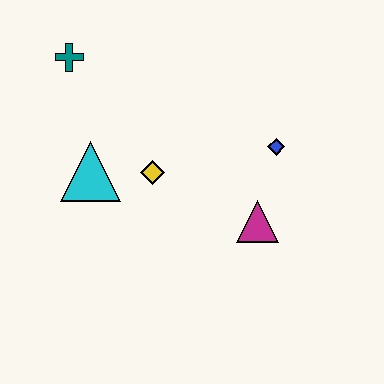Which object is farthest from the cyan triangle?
The blue diamond is farthest from the cyan triangle.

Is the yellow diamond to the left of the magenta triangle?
Yes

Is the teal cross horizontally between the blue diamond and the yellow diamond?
No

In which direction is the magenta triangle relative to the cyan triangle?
The magenta triangle is to the right of the cyan triangle.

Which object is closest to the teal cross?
The cyan triangle is closest to the teal cross.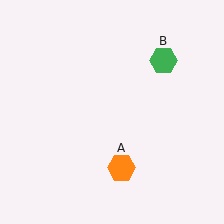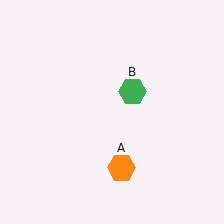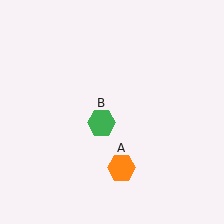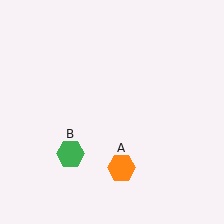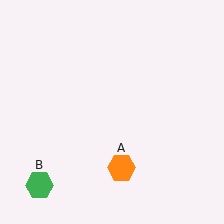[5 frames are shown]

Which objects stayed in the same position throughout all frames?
Orange hexagon (object A) remained stationary.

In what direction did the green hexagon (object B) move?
The green hexagon (object B) moved down and to the left.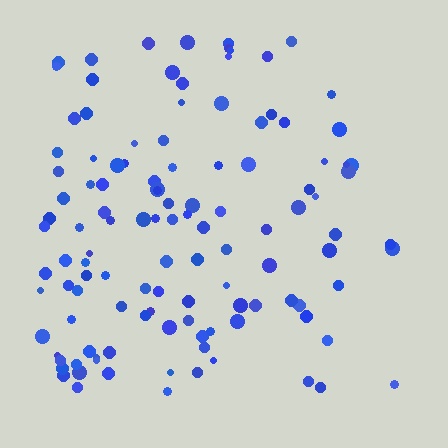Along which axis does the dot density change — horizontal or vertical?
Horizontal.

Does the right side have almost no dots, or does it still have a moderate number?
Still a moderate number, just noticeably fewer than the left.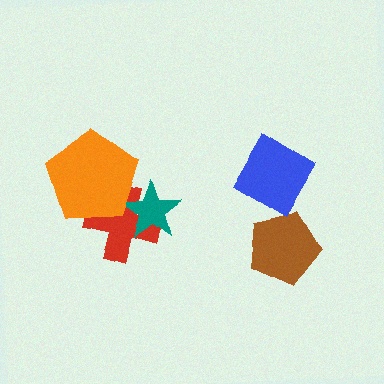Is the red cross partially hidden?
Yes, it is partially covered by another shape.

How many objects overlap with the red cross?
2 objects overlap with the red cross.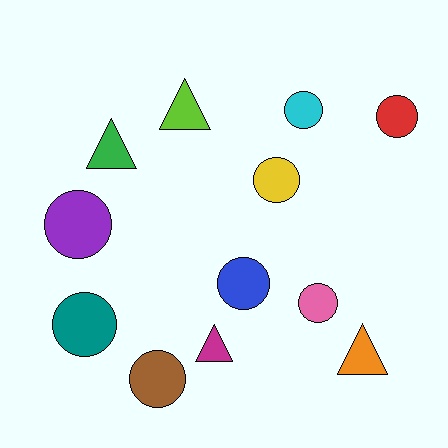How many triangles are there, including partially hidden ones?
There are 4 triangles.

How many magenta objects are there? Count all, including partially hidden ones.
There is 1 magenta object.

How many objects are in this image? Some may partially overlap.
There are 12 objects.